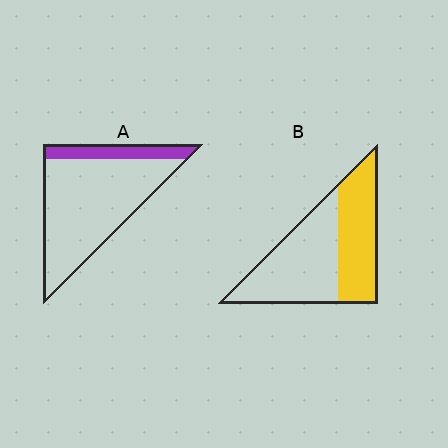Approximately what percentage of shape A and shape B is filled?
A is approximately 20% and B is approximately 45%.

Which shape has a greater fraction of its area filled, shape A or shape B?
Shape B.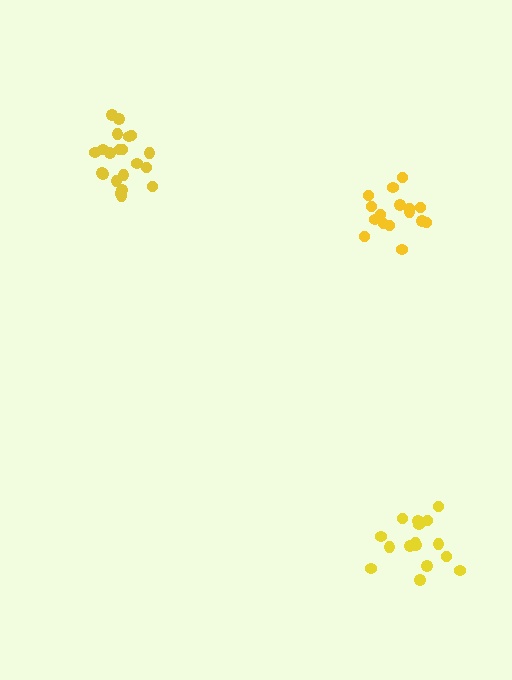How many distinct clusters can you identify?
There are 3 distinct clusters.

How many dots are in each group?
Group 1: 17 dots, Group 2: 21 dots, Group 3: 16 dots (54 total).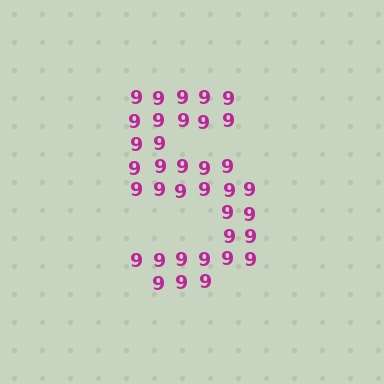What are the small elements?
The small elements are digit 9's.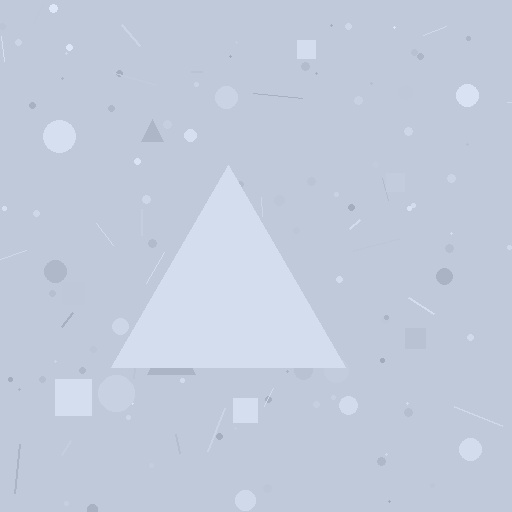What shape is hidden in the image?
A triangle is hidden in the image.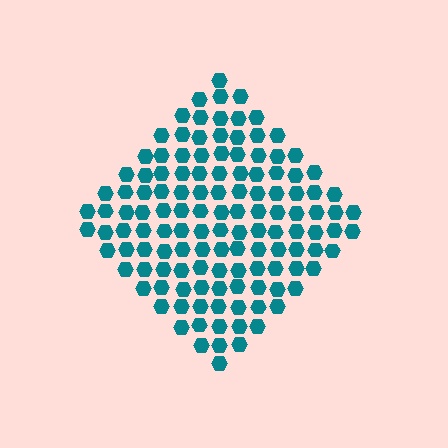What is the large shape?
The large shape is a diamond.